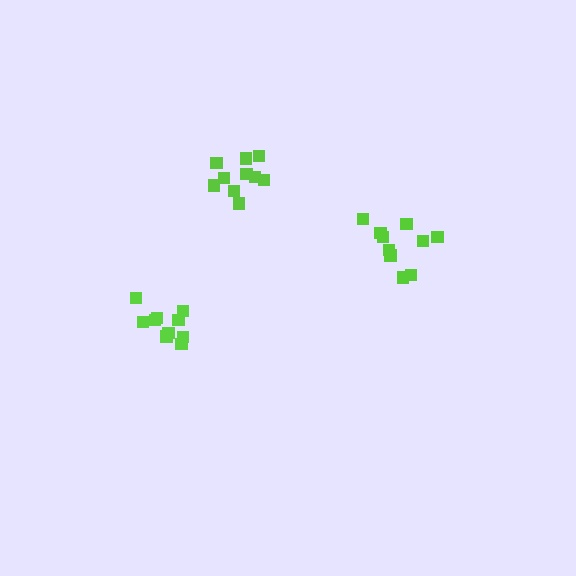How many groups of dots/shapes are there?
There are 3 groups.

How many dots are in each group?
Group 1: 10 dots, Group 2: 10 dots, Group 3: 10 dots (30 total).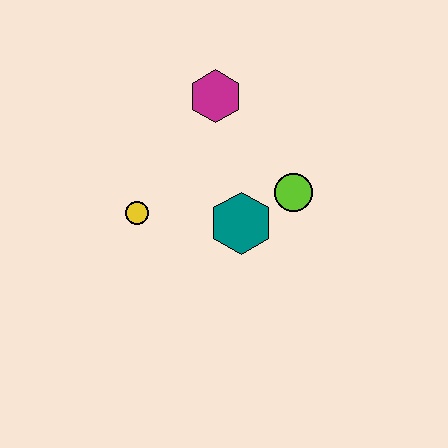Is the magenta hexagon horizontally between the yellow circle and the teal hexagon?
Yes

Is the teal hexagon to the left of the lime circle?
Yes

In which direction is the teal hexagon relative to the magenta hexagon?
The teal hexagon is below the magenta hexagon.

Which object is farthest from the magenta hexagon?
The yellow circle is farthest from the magenta hexagon.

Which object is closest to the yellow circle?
The teal hexagon is closest to the yellow circle.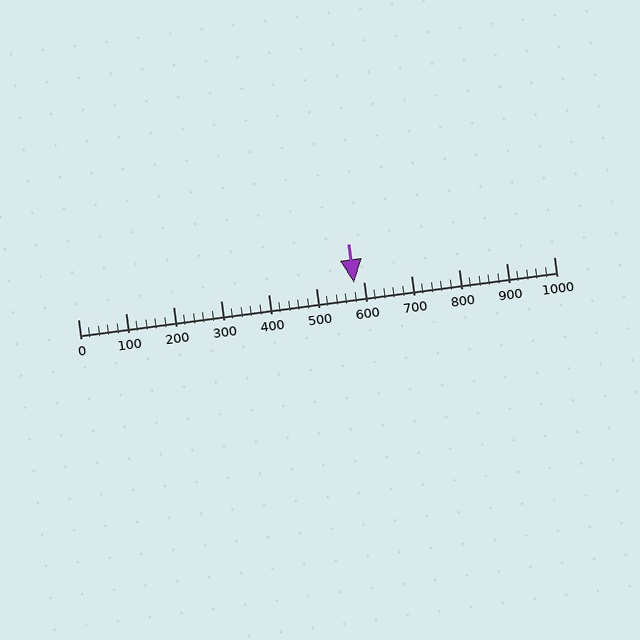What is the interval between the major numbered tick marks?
The major tick marks are spaced 100 units apart.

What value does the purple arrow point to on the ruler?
The purple arrow points to approximately 580.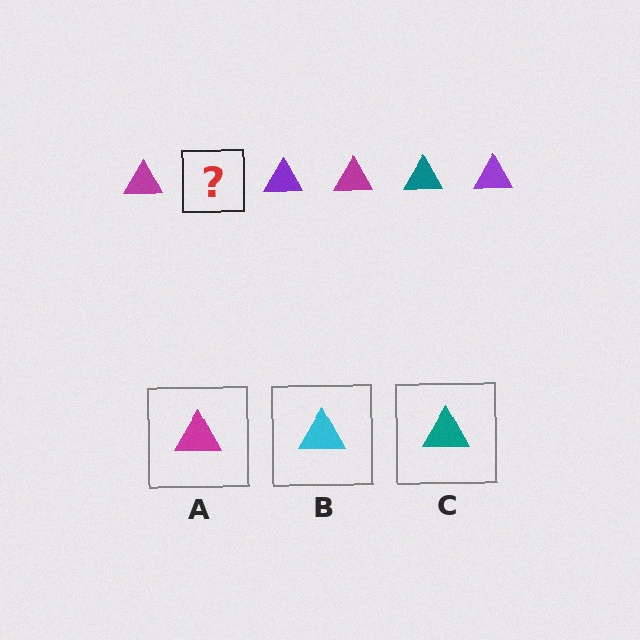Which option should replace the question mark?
Option C.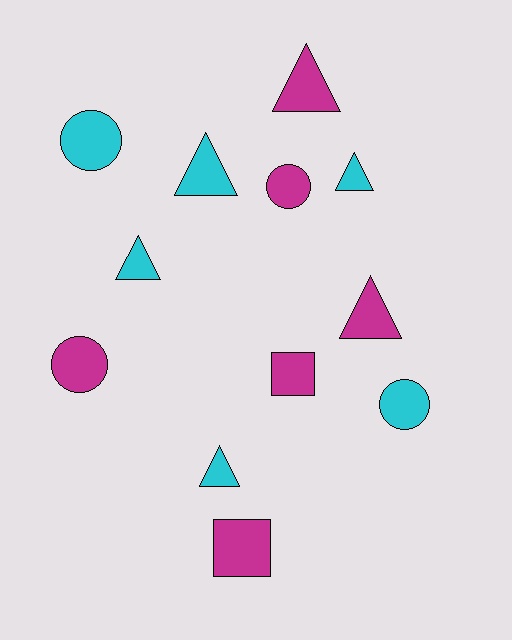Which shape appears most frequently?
Triangle, with 6 objects.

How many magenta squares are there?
There are 2 magenta squares.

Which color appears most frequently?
Magenta, with 6 objects.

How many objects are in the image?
There are 12 objects.